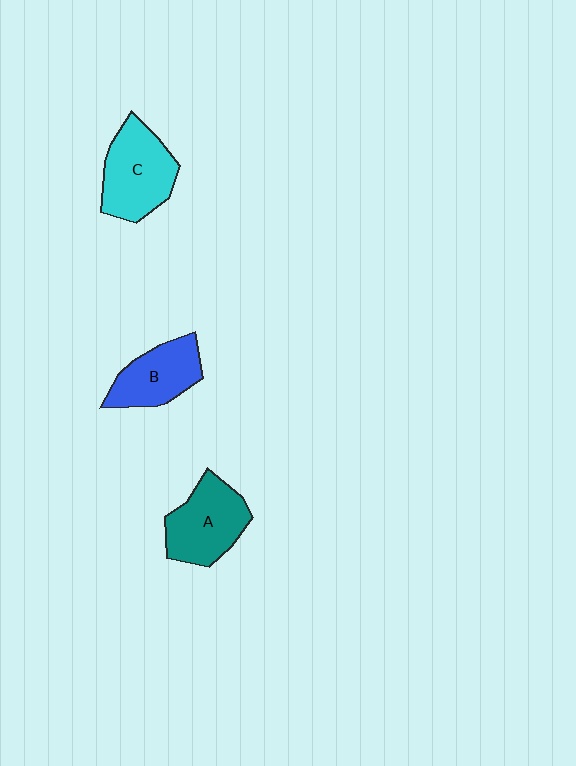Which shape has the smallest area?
Shape B (blue).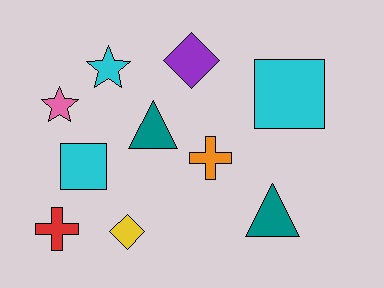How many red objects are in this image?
There is 1 red object.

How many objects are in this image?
There are 10 objects.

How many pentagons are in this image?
There are no pentagons.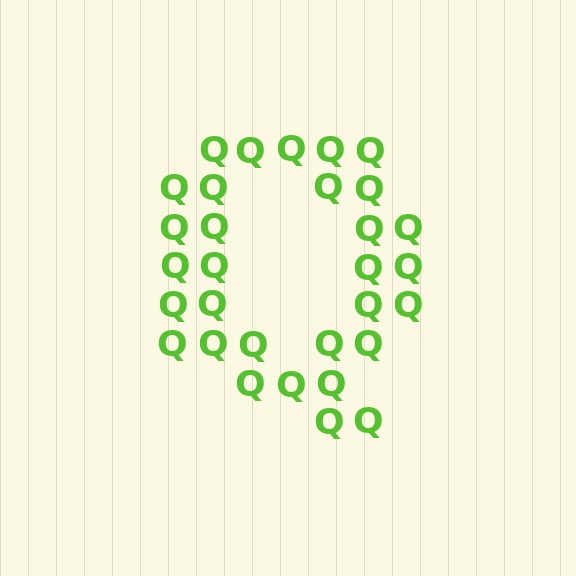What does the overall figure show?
The overall figure shows the letter Q.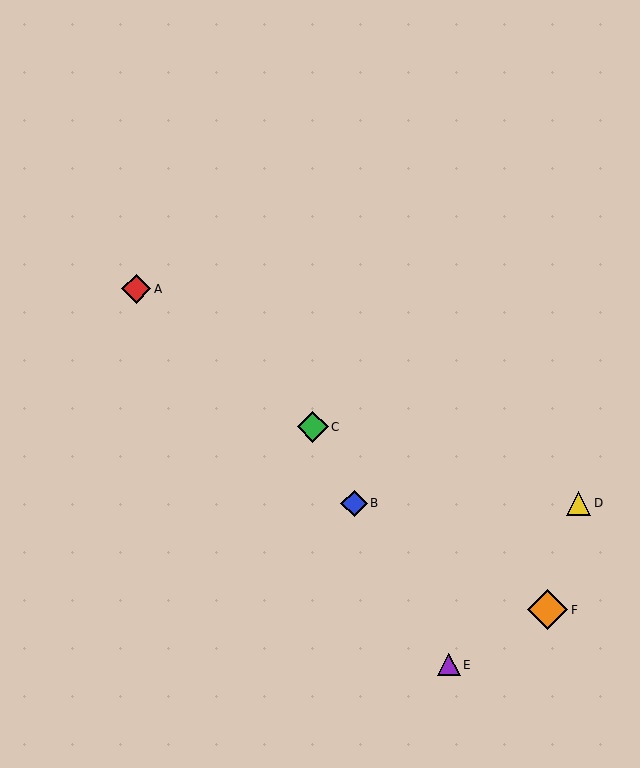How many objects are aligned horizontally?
2 objects (B, D) are aligned horizontally.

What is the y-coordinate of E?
Object E is at y≈665.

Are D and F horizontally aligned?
No, D is at y≈503 and F is at y≈610.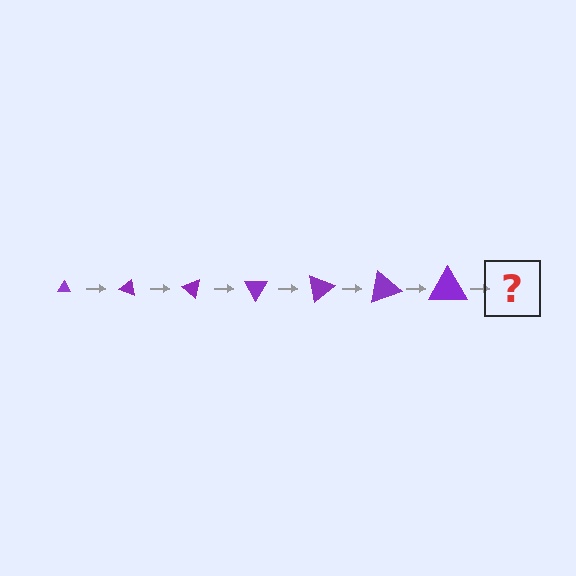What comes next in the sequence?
The next element should be a triangle, larger than the previous one and rotated 140 degrees from the start.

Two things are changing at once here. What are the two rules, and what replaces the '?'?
The two rules are that the triangle grows larger each step and it rotates 20 degrees each step. The '?' should be a triangle, larger than the previous one and rotated 140 degrees from the start.